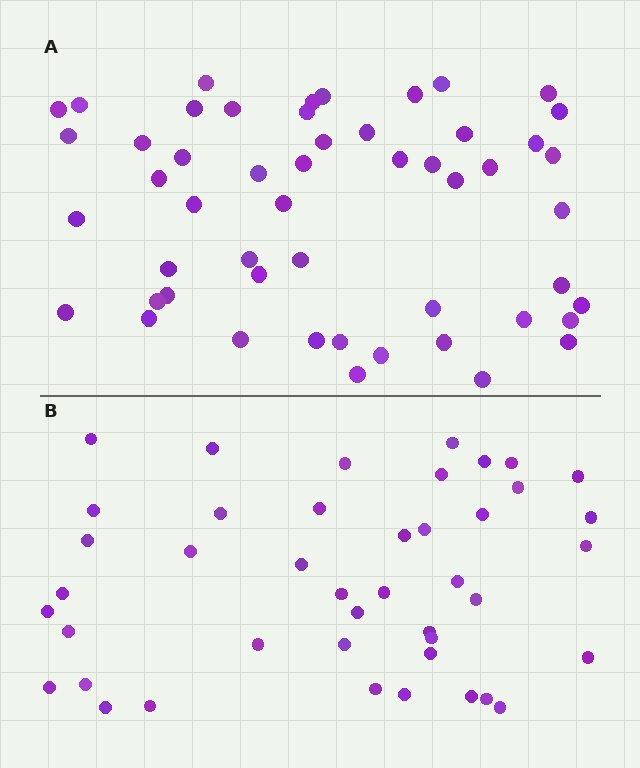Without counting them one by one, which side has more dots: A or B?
Region A (the top region) has more dots.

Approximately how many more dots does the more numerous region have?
Region A has roughly 8 or so more dots than region B.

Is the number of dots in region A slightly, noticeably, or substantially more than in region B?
Region A has only slightly more — the two regions are fairly close. The ratio is roughly 1.2 to 1.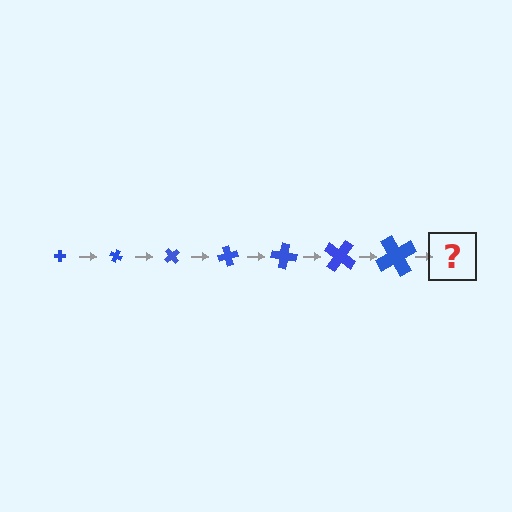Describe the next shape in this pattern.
It should be a cross, larger than the previous one and rotated 175 degrees from the start.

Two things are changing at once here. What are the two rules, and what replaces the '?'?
The two rules are that the cross grows larger each step and it rotates 25 degrees each step. The '?' should be a cross, larger than the previous one and rotated 175 degrees from the start.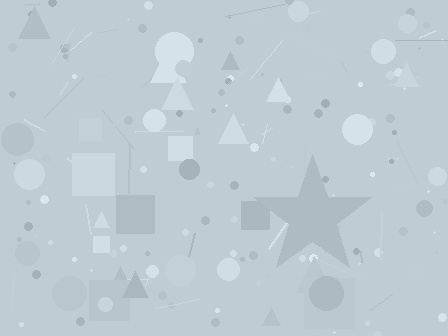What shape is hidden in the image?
A star is hidden in the image.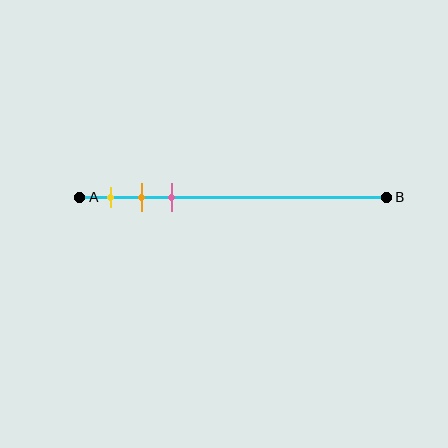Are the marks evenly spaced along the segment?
Yes, the marks are approximately evenly spaced.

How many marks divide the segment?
There are 3 marks dividing the segment.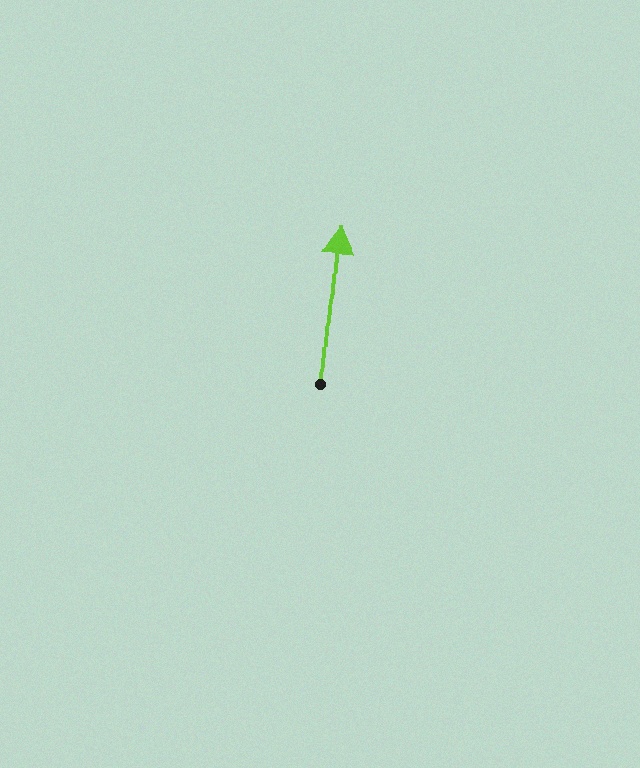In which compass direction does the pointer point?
North.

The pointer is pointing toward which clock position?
Roughly 12 o'clock.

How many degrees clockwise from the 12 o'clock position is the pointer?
Approximately 6 degrees.